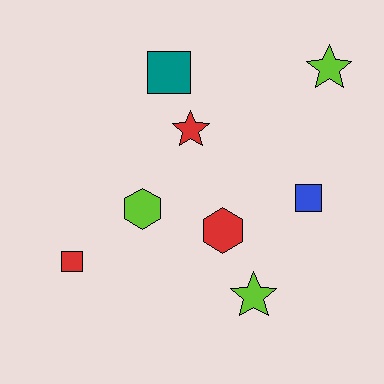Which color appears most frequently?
Red, with 3 objects.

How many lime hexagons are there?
There is 1 lime hexagon.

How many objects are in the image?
There are 8 objects.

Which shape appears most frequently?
Star, with 3 objects.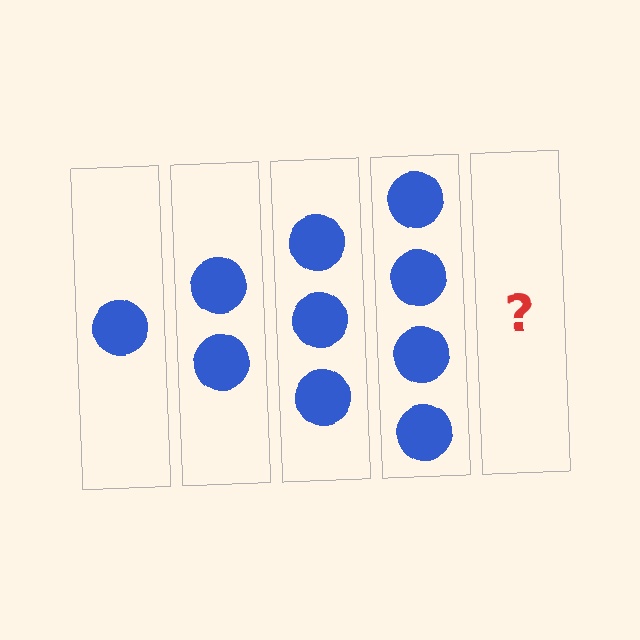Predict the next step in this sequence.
The next step is 5 circles.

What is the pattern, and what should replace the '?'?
The pattern is that each step adds one more circle. The '?' should be 5 circles.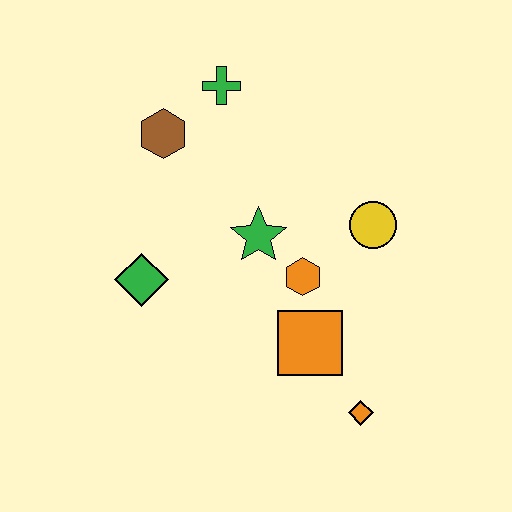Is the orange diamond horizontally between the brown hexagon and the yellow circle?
Yes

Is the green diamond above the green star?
No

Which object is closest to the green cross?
The brown hexagon is closest to the green cross.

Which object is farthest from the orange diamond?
The green cross is farthest from the orange diamond.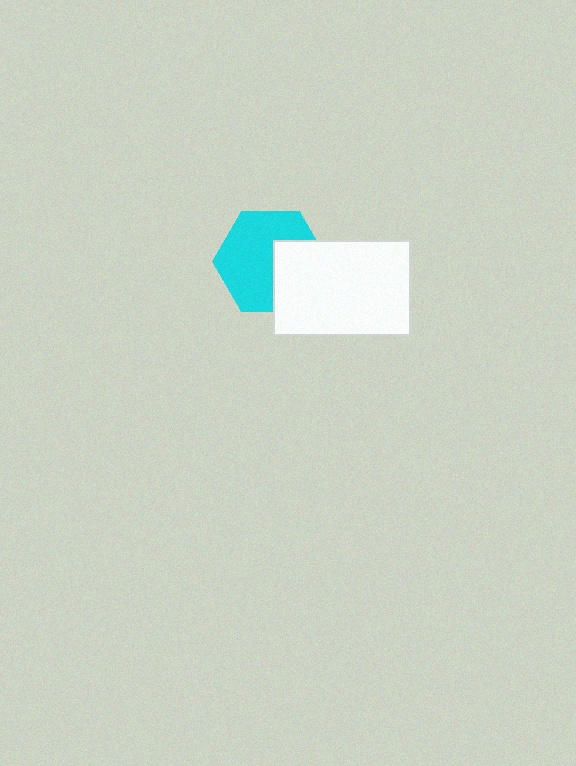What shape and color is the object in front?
The object in front is a white rectangle.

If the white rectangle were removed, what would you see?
You would see the complete cyan hexagon.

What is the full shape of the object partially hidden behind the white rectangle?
The partially hidden object is a cyan hexagon.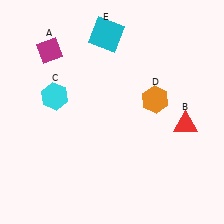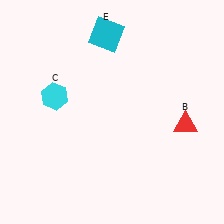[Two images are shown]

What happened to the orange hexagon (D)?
The orange hexagon (D) was removed in Image 2. It was in the top-right area of Image 1.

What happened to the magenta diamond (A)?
The magenta diamond (A) was removed in Image 2. It was in the top-left area of Image 1.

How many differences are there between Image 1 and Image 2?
There are 2 differences between the two images.